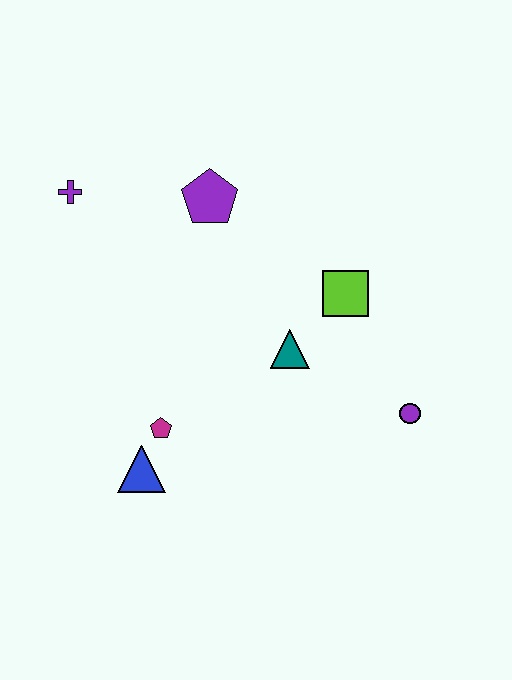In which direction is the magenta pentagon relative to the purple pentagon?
The magenta pentagon is below the purple pentagon.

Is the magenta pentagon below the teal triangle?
Yes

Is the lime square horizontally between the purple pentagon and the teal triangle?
No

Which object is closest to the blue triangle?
The magenta pentagon is closest to the blue triangle.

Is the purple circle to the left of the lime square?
No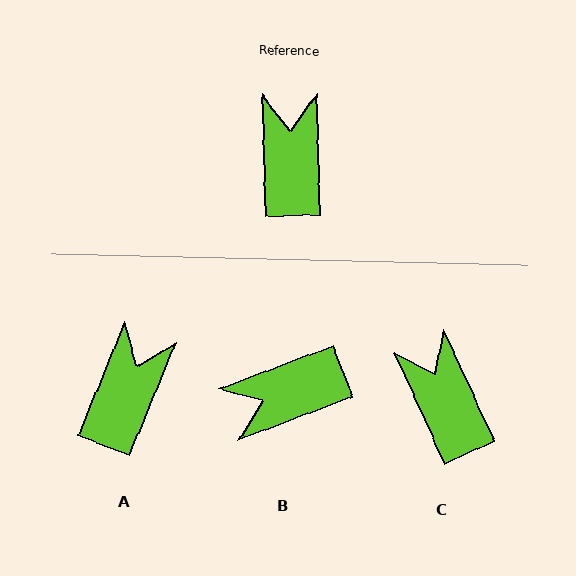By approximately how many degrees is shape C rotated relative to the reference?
Approximately 23 degrees counter-clockwise.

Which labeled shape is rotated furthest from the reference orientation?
B, about 109 degrees away.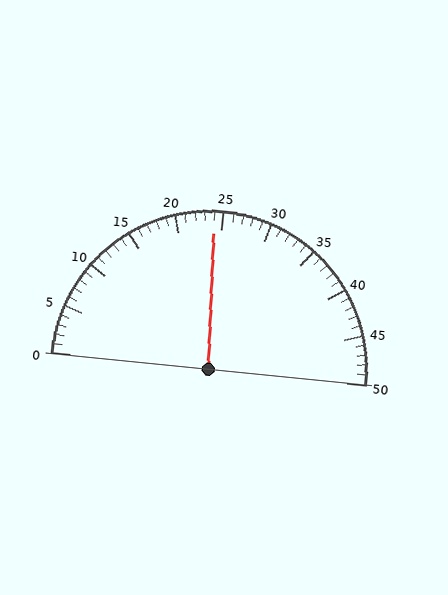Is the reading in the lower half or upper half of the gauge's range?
The reading is in the lower half of the range (0 to 50).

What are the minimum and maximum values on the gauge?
The gauge ranges from 0 to 50.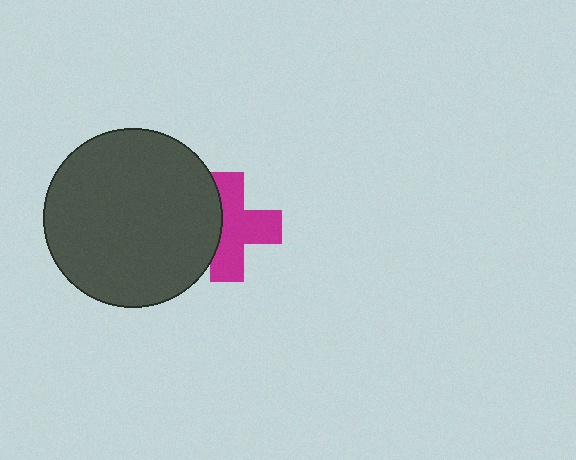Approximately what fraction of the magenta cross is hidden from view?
Roughly 34% of the magenta cross is hidden behind the dark gray circle.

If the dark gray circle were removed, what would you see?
You would see the complete magenta cross.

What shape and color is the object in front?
The object in front is a dark gray circle.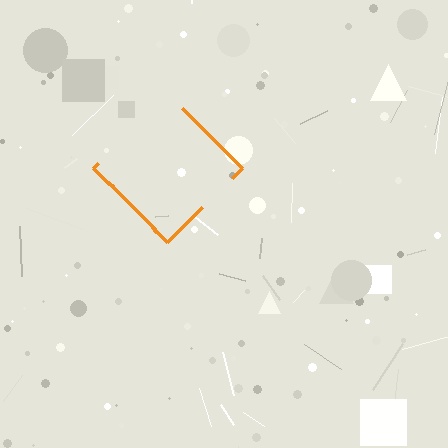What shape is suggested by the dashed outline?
The dashed outline suggests a diamond.